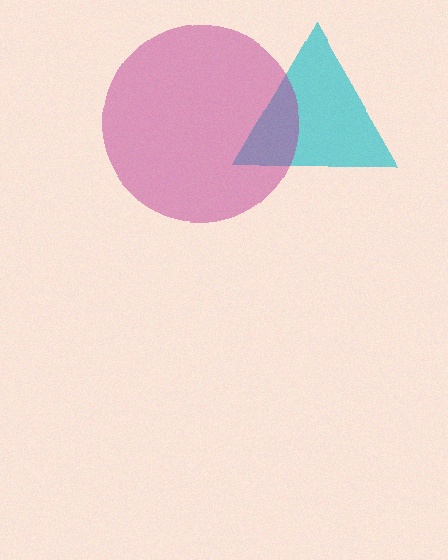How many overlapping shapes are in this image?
There are 2 overlapping shapes in the image.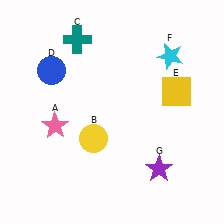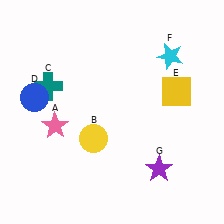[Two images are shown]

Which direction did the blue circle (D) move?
The blue circle (D) moved down.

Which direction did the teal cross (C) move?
The teal cross (C) moved down.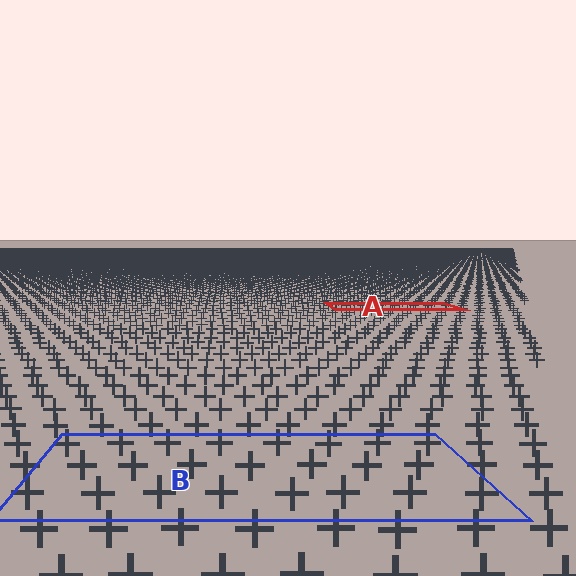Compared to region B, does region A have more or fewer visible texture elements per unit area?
Region A has more texture elements per unit area — they are packed more densely because it is farther away.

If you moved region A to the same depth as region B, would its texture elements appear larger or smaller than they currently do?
They would appear larger. At a closer depth, the same texture elements are projected at a bigger on-screen size.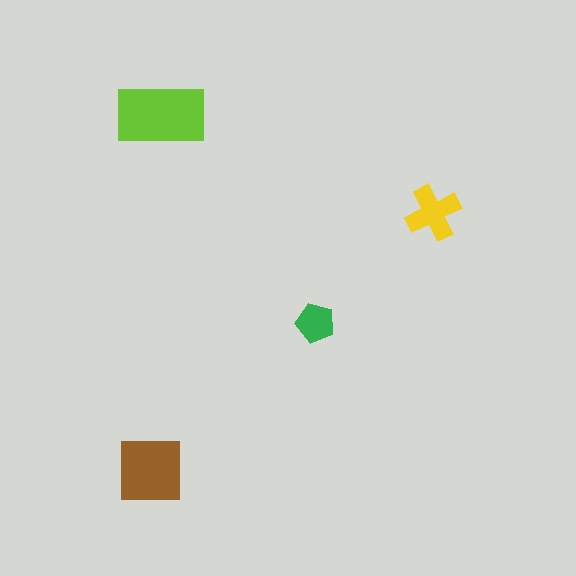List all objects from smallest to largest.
The green pentagon, the yellow cross, the brown square, the lime rectangle.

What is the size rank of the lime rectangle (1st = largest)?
1st.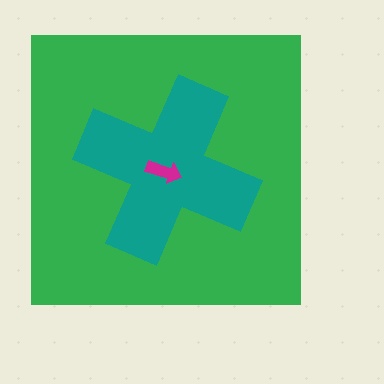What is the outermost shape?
The green square.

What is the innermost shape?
The magenta arrow.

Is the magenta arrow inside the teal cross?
Yes.